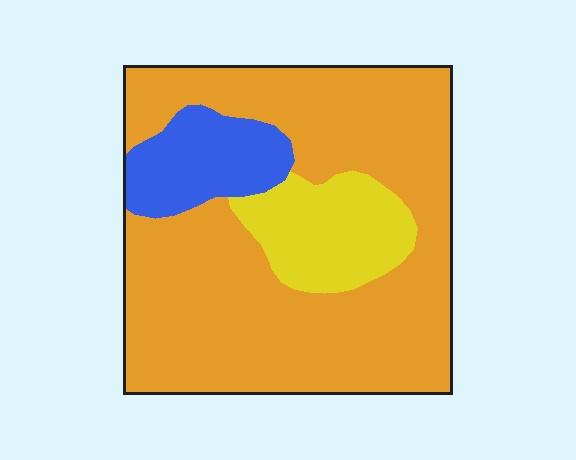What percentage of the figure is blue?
Blue covers around 10% of the figure.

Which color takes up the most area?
Orange, at roughly 75%.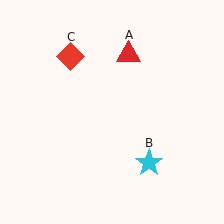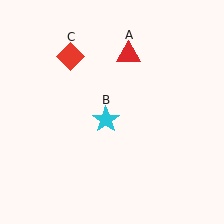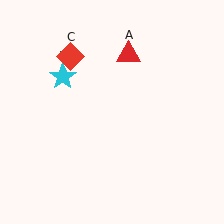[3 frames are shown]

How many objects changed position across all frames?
1 object changed position: cyan star (object B).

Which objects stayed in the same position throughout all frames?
Red triangle (object A) and red diamond (object C) remained stationary.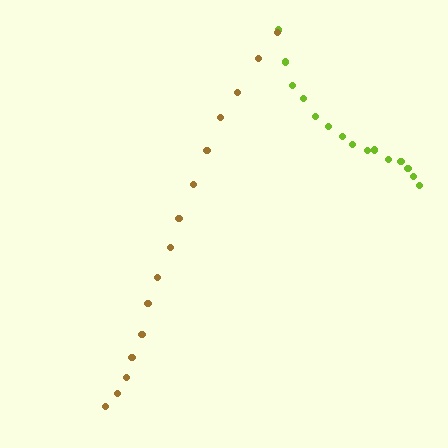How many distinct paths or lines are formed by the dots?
There are 2 distinct paths.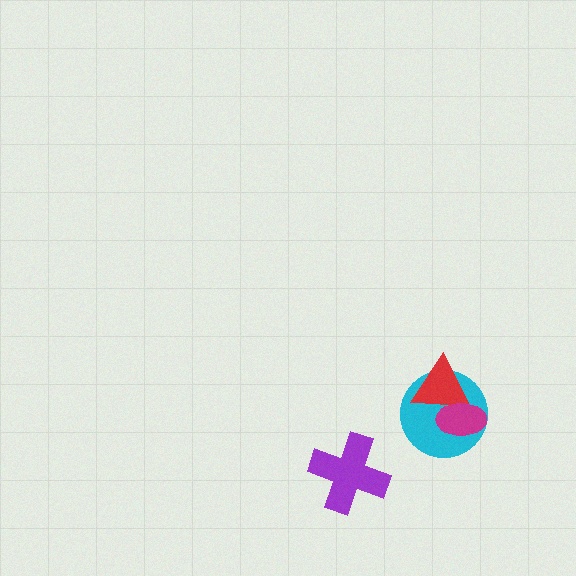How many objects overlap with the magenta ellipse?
2 objects overlap with the magenta ellipse.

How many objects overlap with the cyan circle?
2 objects overlap with the cyan circle.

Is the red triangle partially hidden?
Yes, it is partially covered by another shape.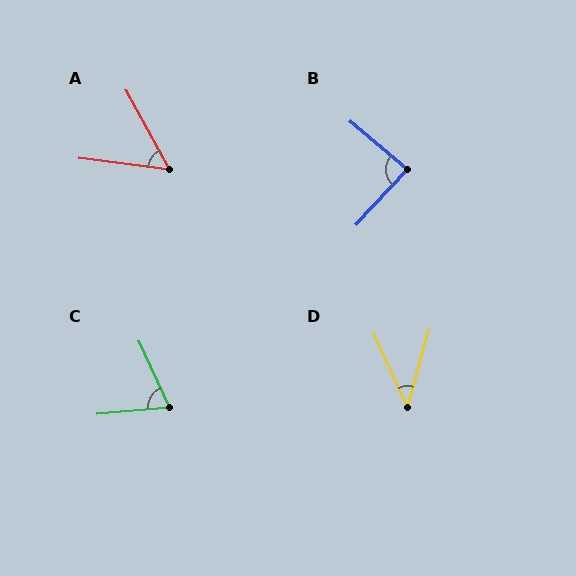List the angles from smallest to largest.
D (40°), A (54°), C (70°), B (88°).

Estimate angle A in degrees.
Approximately 54 degrees.